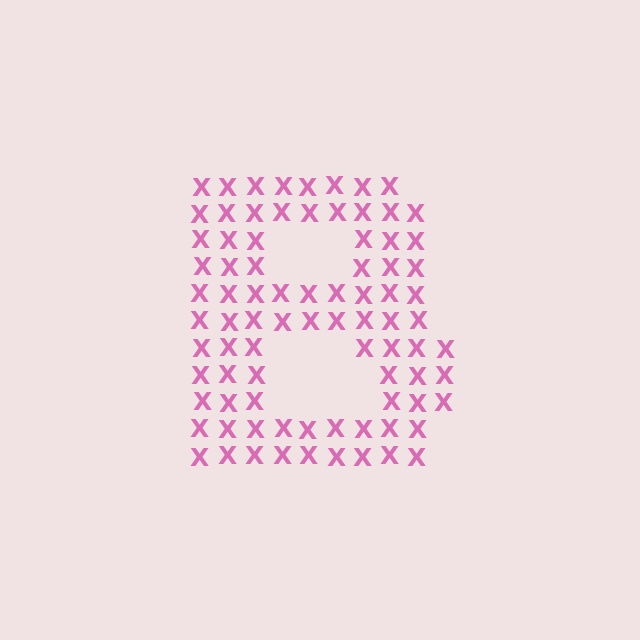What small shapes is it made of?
It is made of small letter X's.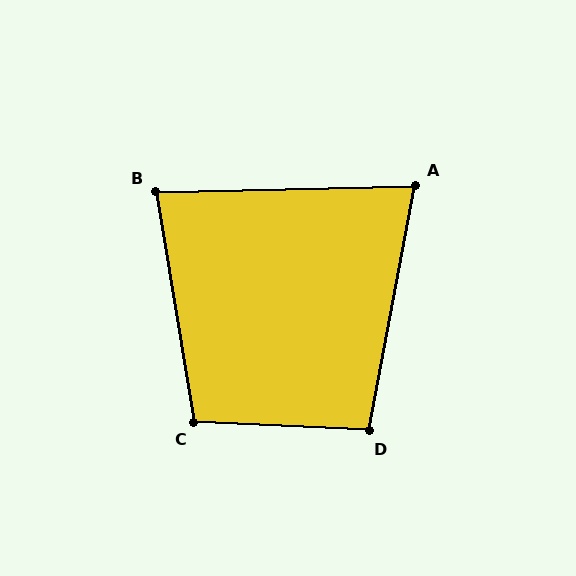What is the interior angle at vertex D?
Approximately 98 degrees (obtuse).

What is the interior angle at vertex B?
Approximately 82 degrees (acute).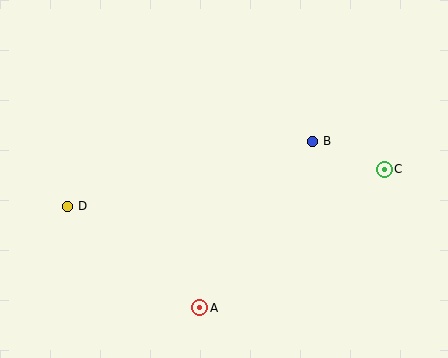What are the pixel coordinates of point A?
Point A is at (200, 308).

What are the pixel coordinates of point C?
Point C is at (384, 169).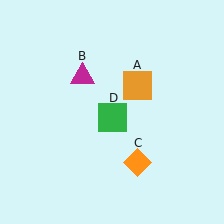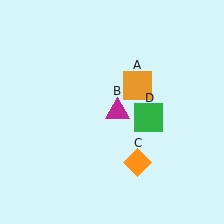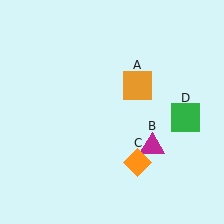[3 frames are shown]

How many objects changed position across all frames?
2 objects changed position: magenta triangle (object B), green square (object D).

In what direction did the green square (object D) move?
The green square (object D) moved right.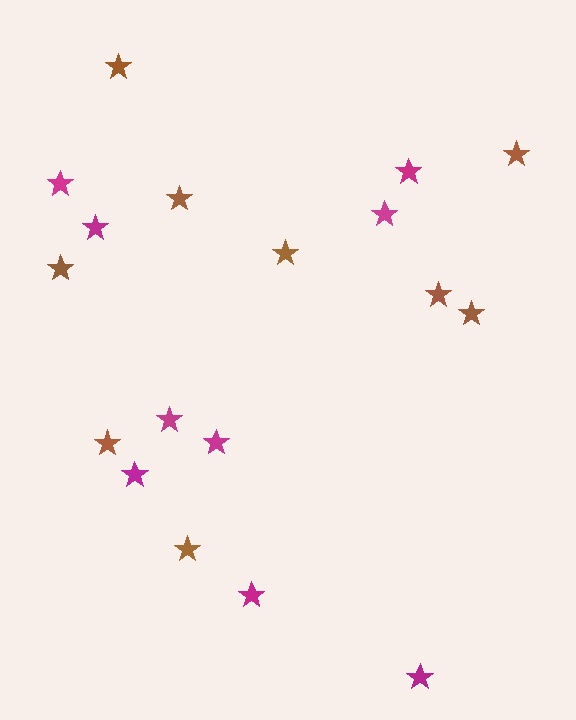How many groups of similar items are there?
There are 2 groups: one group of magenta stars (9) and one group of brown stars (9).